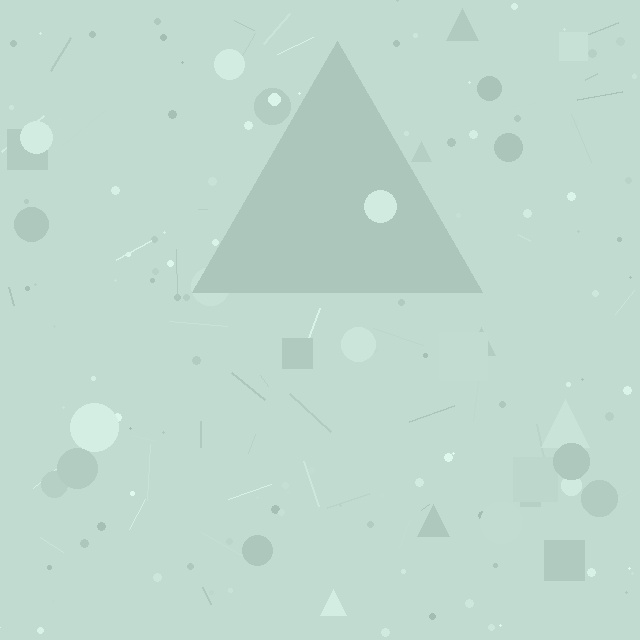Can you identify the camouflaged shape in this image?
The camouflaged shape is a triangle.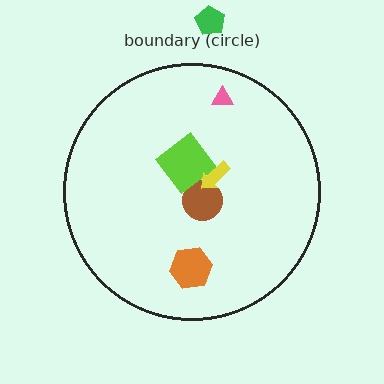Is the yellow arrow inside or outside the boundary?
Inside.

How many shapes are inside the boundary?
5 inside, 1 outside.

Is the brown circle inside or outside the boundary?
Inside.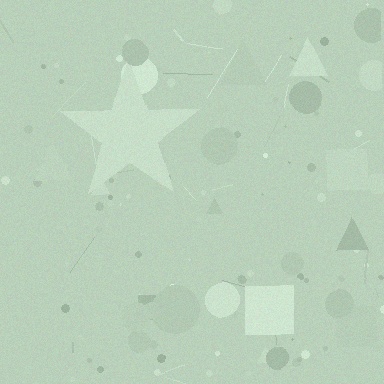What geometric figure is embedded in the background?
A star is embedded in the background.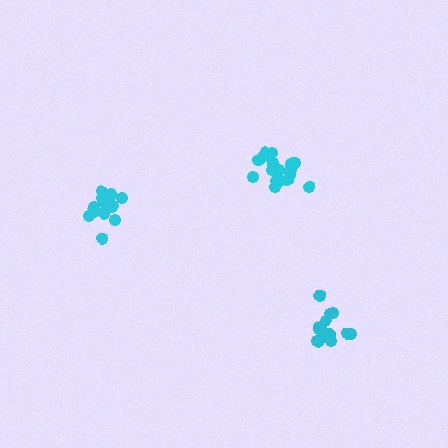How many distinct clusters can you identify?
There are 3 distinct clusters.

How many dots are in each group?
Group 1: 13 dots, Group 2: 14 dots, Group 3: 19 dots (46 total).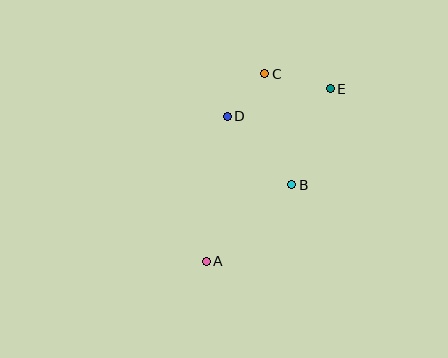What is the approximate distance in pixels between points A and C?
The distance between A and C is approximately 196 pixels.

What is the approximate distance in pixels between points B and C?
The distance between B and C is approximately 114 pixels.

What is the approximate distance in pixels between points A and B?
The distance between A and B is approximately 115 pixels.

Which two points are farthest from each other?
Points A and E are farthest from each other.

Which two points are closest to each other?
Points C and D are closest to each other.